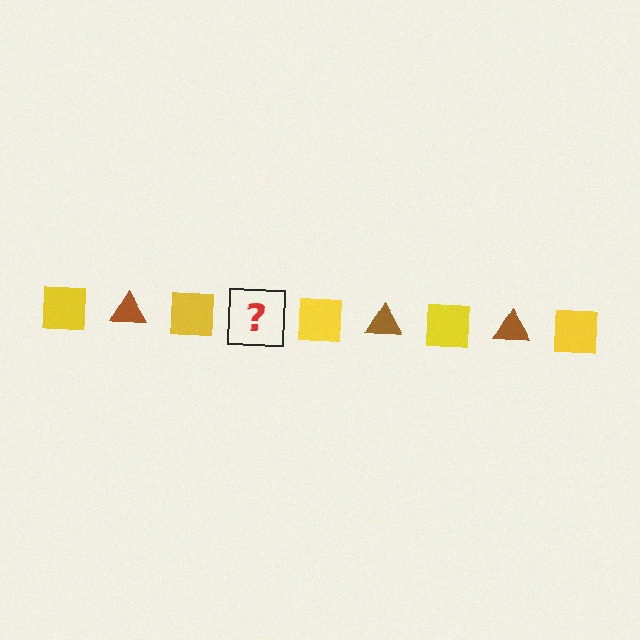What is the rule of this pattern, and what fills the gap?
The rule is that the pattern alternates between yellow square and brown triangle. The gap should be filled with a brown triangle.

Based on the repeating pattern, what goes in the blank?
The blank should be a brown triangle.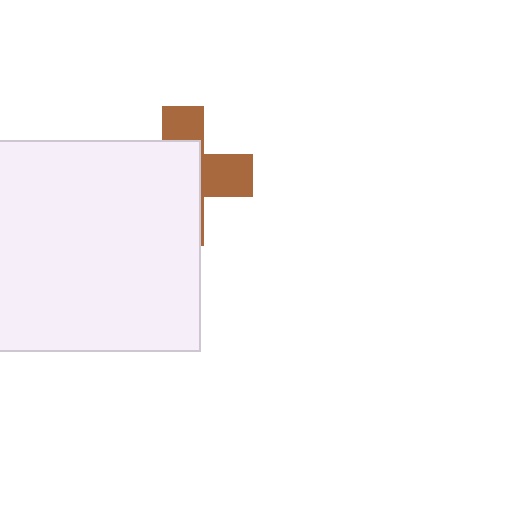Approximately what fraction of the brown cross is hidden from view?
Roughly 62% of the brown cross is hidden behind the white square.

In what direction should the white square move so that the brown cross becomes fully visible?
The white square should move left. That is the shortest direction to clear the overlap and leave the brown cross fully visible.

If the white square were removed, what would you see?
You would see the complete brown cross.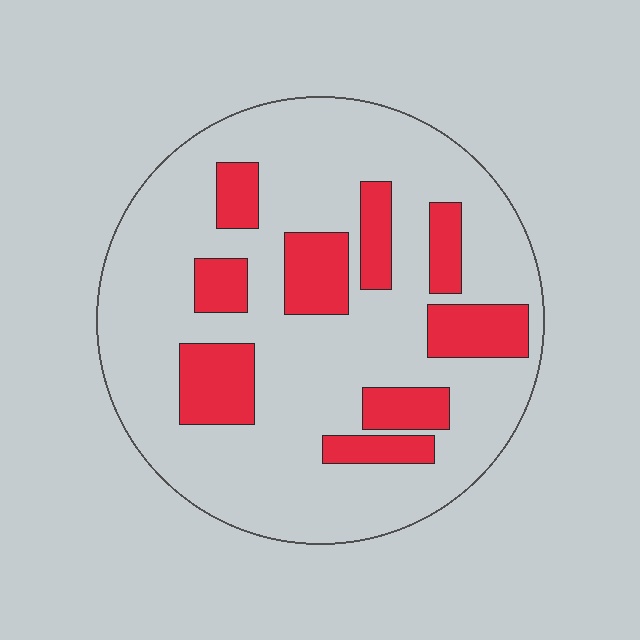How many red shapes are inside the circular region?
9.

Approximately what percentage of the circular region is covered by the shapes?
Approximately 25%.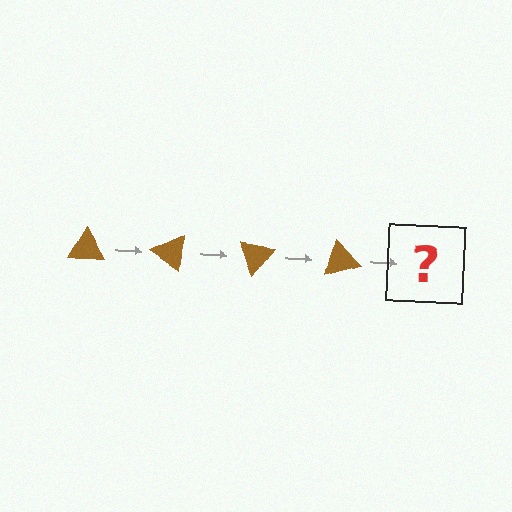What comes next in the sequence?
The next element should be a brown triangle rotated 140 degrees.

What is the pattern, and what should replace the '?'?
The pattern is that the triangle rotates 35 degrees each step. The '?' should be a brown triangle rotated 140 degrees.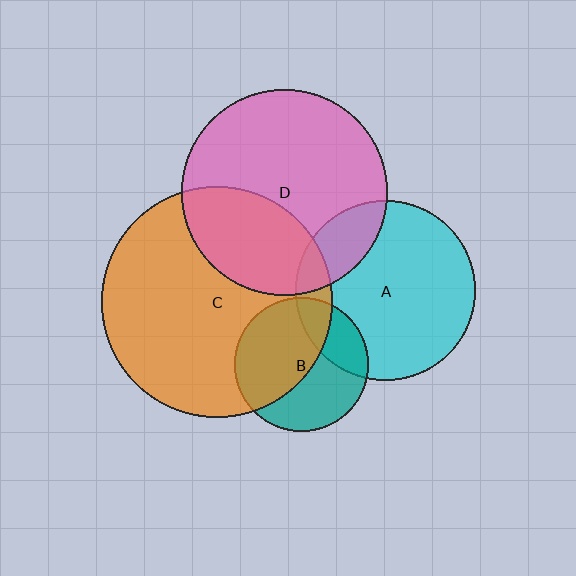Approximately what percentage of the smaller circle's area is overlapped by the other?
Approximately 20%.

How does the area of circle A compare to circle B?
Approximately 1.8 times.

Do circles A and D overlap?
Yes.